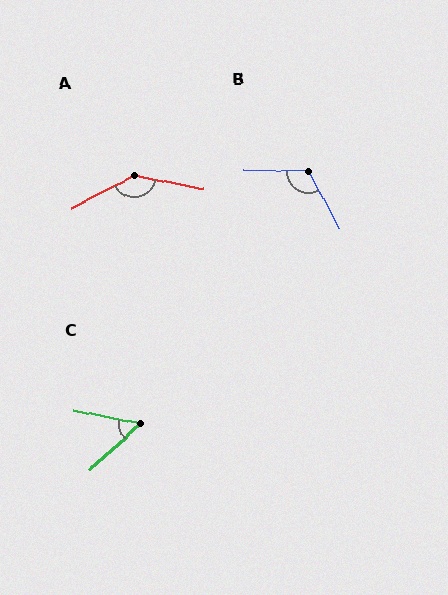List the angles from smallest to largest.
C (54°), B (119°), A (142°).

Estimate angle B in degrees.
Approximately 119 degrees.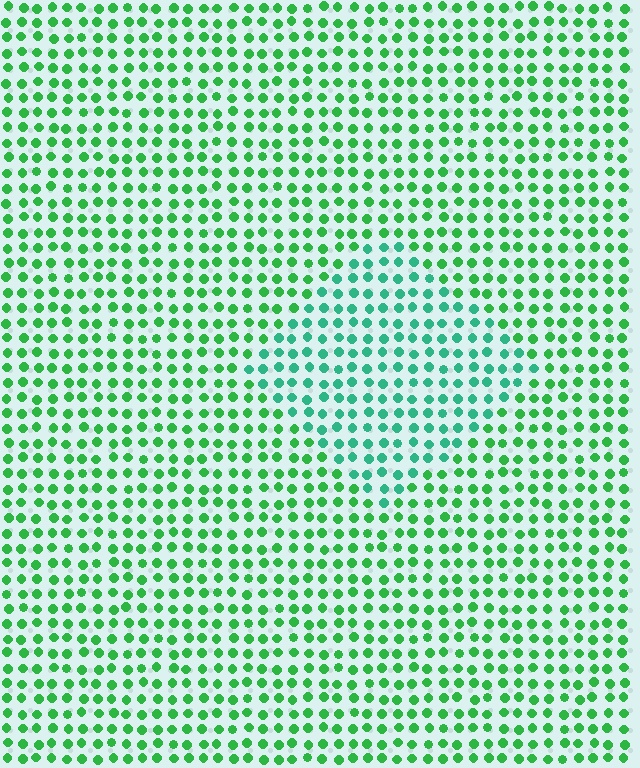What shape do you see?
I see a diamond.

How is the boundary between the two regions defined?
The boundary is defined purely by a slight shift in hue (about 30 degrees). Spacing, size, and orientation are identical on both sides.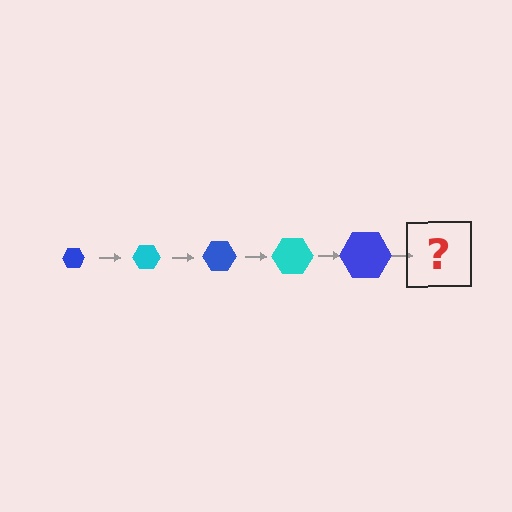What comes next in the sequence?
The next element should be a cyan hexagon, larger than the previous one.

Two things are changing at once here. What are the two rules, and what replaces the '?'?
The two rules are that the hexagon grows larger each step and the color cycles through blue and cyan. The '?' should be a cyan hexagon, larger than the previous one.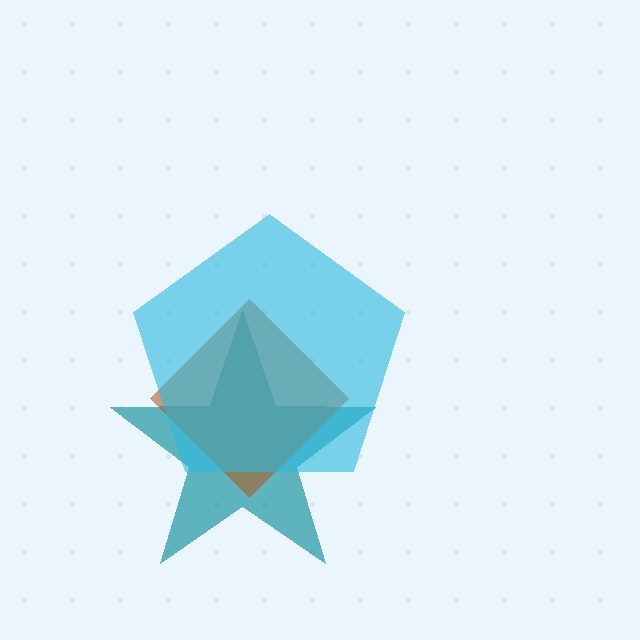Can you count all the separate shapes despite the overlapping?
Yes, there are 3 separate shapes.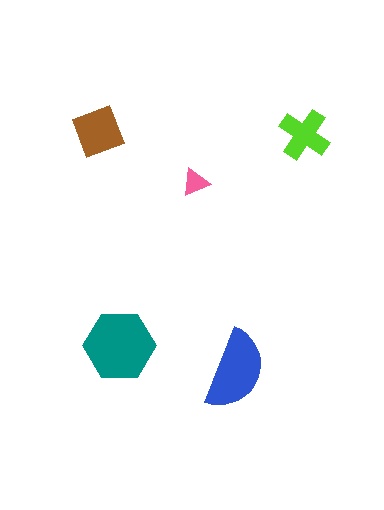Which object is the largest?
The teal hexagon.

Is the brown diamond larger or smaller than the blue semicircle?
Smaller.